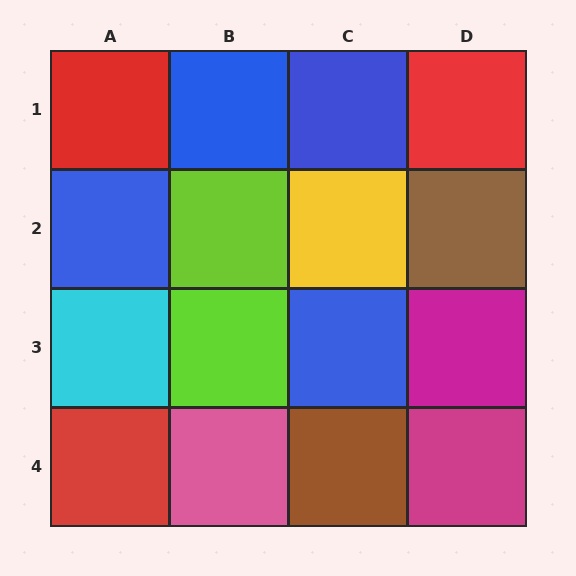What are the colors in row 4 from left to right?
Red, pink, brown, magenta.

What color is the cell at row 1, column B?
Blue.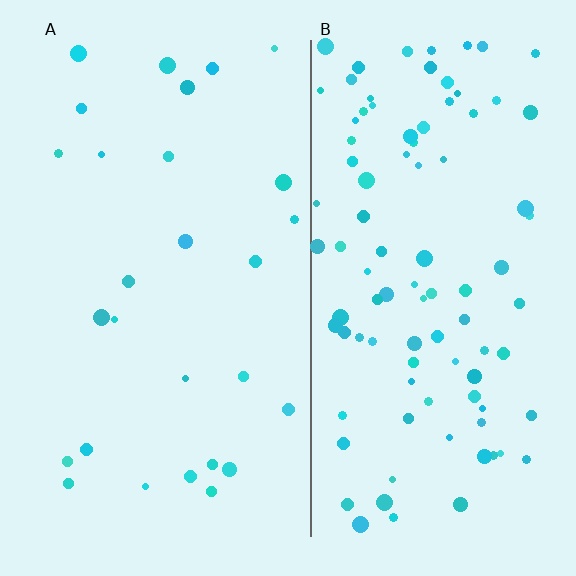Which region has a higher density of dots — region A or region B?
B (the right).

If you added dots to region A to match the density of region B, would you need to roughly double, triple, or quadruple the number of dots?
Approximately quadruple.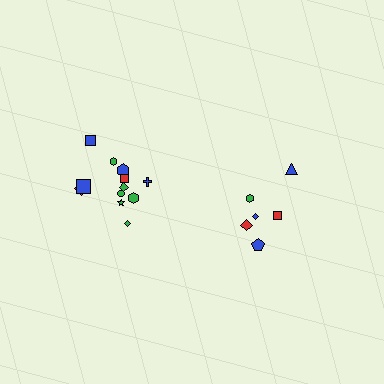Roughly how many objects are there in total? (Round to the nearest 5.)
Roughly 20 objects in total.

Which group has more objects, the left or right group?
The left group.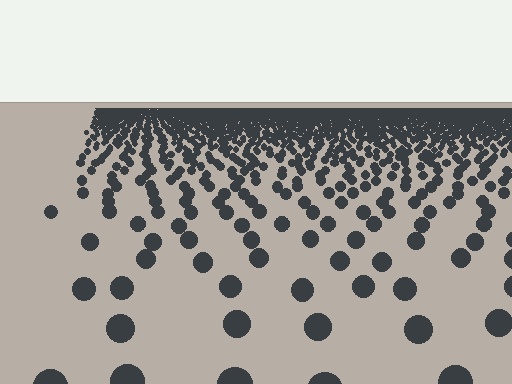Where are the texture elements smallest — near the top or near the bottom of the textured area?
Near the top.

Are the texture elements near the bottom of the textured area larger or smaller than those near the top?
Larger. Near the bottom, elements are closer to the viewer and appear at a bigger on-screen size.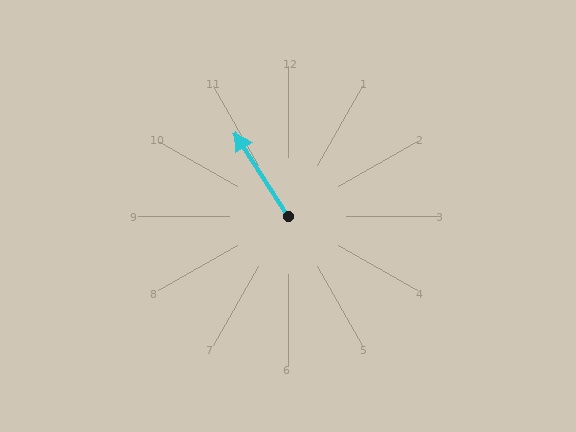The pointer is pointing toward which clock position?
Roughly 11 o'clock.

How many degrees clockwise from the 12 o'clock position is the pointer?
Approximately 327 degrees.